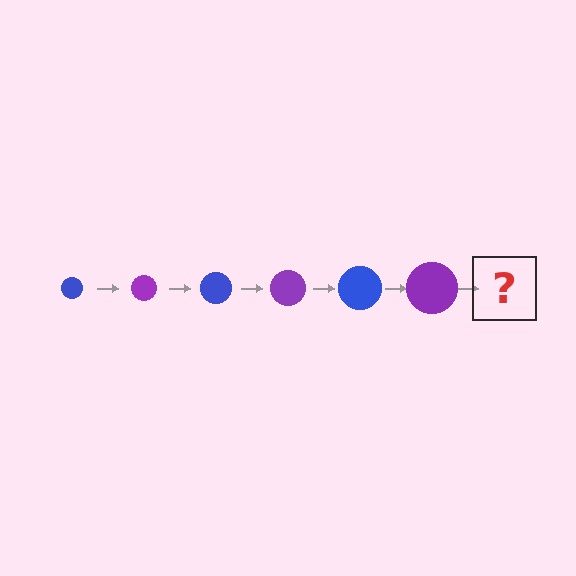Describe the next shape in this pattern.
It should be a blue circle, larger than the previous one.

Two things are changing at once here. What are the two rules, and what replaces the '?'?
The two rules are that the circle grows larger each step and the color cycles through blue and purple. The '?' should be a blue circle, larger than the previous one.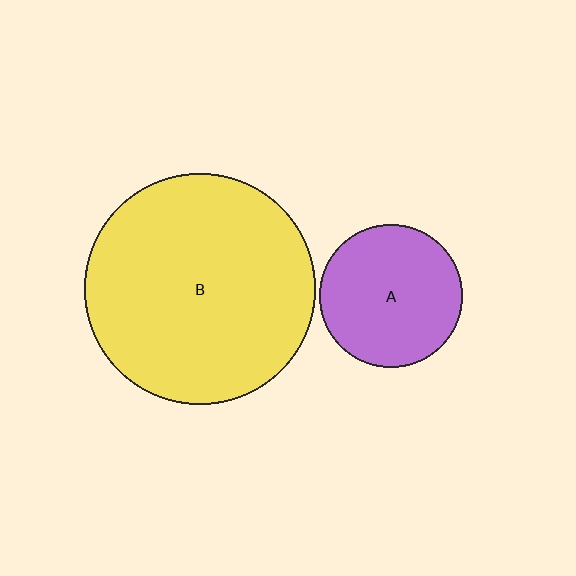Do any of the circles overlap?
No, none of the circles overlap.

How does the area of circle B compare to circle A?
Approximately 2.6 times.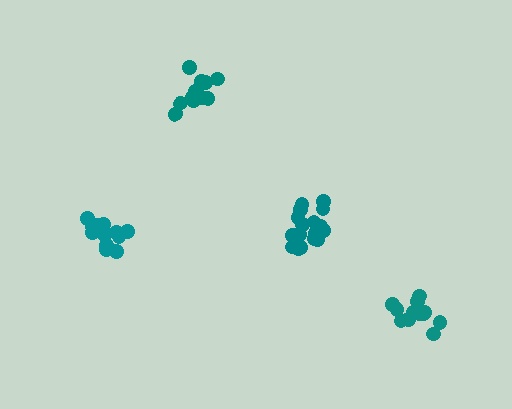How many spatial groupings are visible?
There are 4 spatial groupings.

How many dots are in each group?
Group 1: 13 dots, Group 2: 17 dots, Group 3: 12 dots, Group 4: 14 dots (56 total).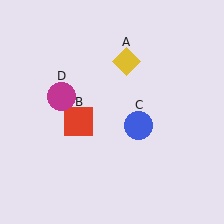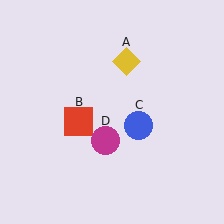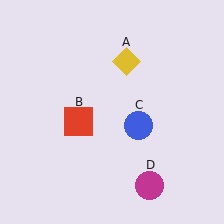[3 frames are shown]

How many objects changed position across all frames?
1 object changed position: magenta circle (object D).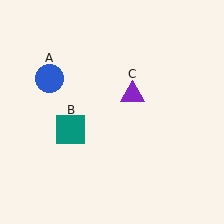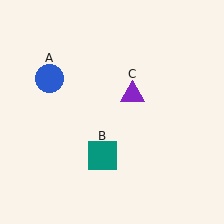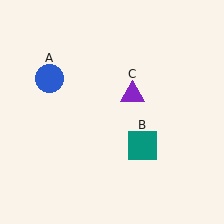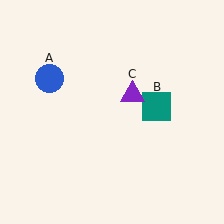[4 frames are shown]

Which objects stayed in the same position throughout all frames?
Blue circle (object A) and purple triangle (object C) remained stationary.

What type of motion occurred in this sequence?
The teal square (object B) rotated counterclockwise around the center of the scene.